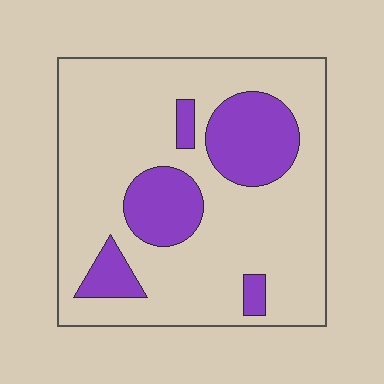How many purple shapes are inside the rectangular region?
5.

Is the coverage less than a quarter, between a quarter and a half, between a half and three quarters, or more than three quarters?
Less than a quarter.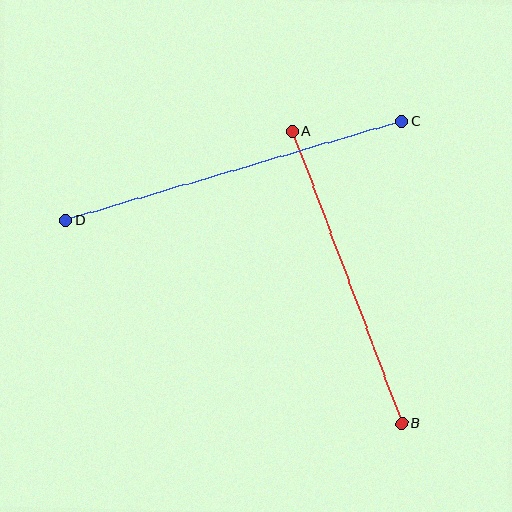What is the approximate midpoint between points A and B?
The midpoint is at approximately (347, 277) pixels.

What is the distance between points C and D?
The distance is approximately 350 pixels.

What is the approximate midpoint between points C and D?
The midpoint is at approximately (234, 171) pixels.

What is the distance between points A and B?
The distance is approximately 312 pixels.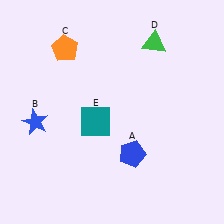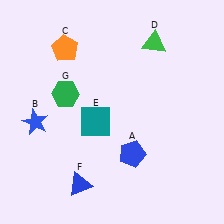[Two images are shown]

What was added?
A blue triangle (F), a green hexagon (G) were added in Image 2.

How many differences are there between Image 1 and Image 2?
There are 2 differences between the two images.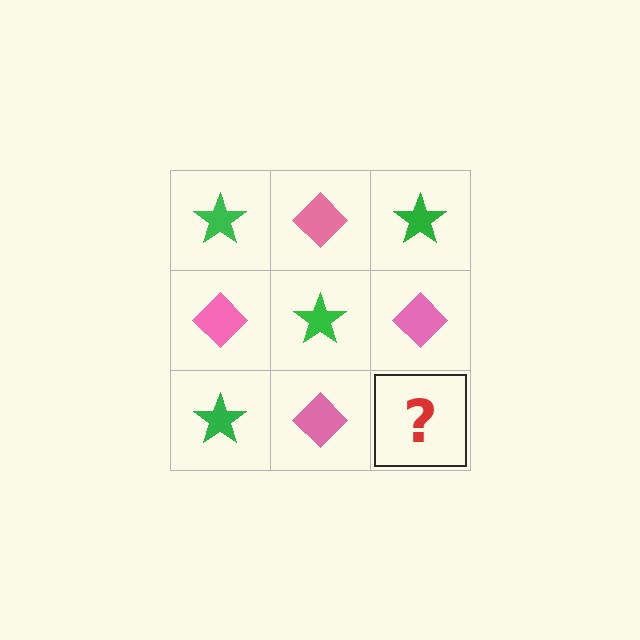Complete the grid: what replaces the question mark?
The question mark should be replaced with a green star.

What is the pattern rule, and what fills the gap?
The rule is that it alternates green star and pink diamond in a checkerboard pattern. The gap should be filled with a green star.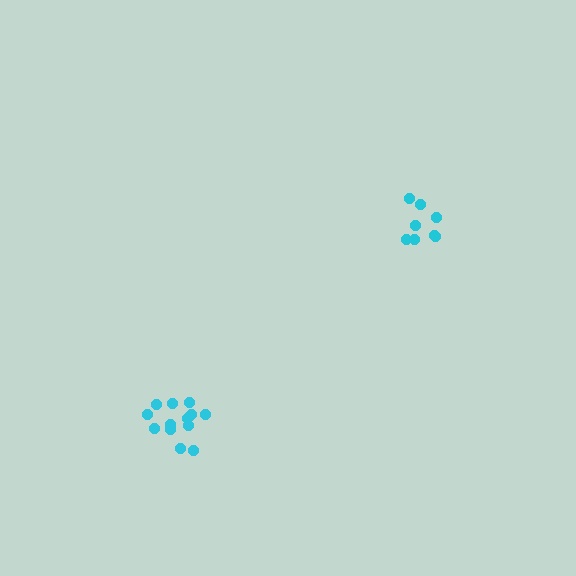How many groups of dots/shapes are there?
There are 2 groups.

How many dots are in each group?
Group 1: 13 dots, Group 2: 8 dots (21 total).